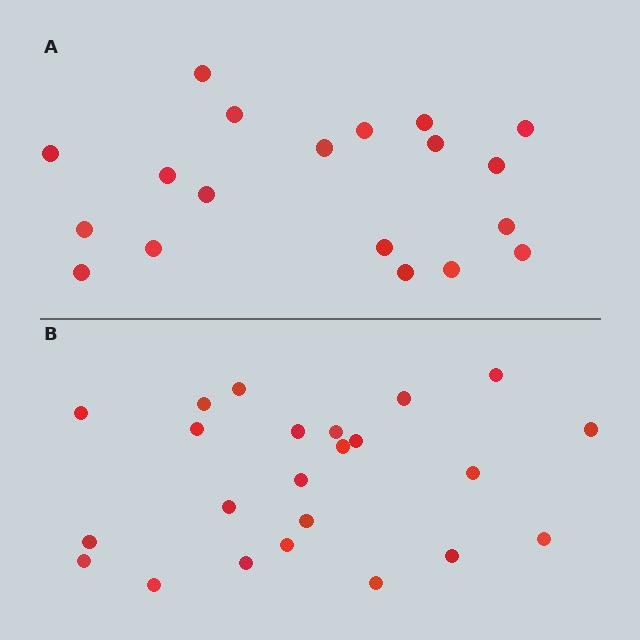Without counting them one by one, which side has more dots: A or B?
Region B (the bottom region) has more dots.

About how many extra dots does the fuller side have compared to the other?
Region B has about 4 more dots than region A.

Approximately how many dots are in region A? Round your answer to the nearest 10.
About 20 dots. (The exact count is 19, which rounds to 20.)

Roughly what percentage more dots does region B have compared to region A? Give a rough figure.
About 20% more.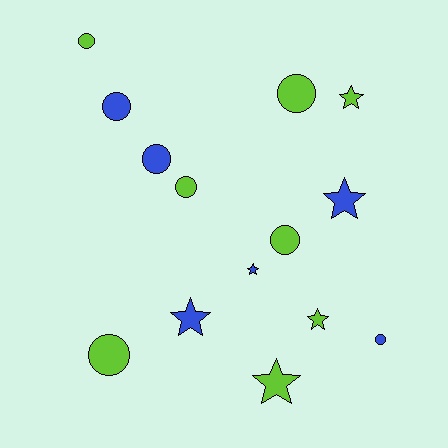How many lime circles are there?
There are 5 lime circles.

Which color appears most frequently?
Lime, with 8 objects.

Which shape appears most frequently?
Circle, with 8 objects.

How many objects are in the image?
There are 14 objects.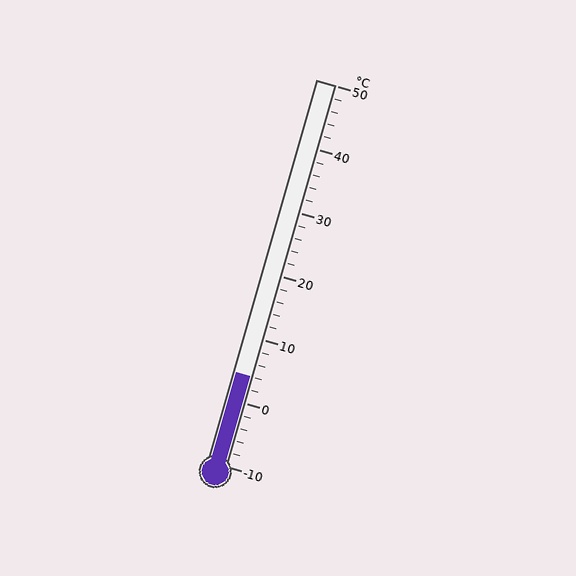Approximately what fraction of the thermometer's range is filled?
The thermometer is filled to approximately 25% of its range.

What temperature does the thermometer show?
The thermometer shows approximately 4°C.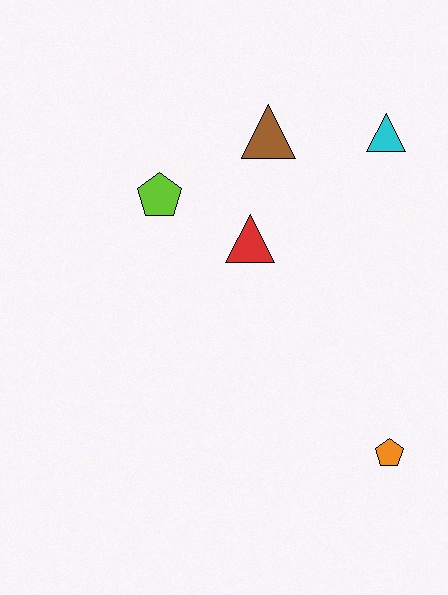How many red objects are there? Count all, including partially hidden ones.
There is 1 red object.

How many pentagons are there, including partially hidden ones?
There are 2 pentagons.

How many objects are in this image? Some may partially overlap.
There are 5 objects.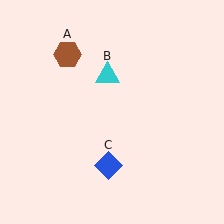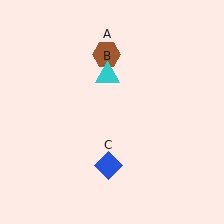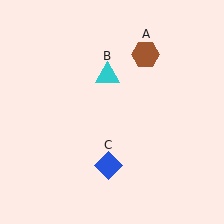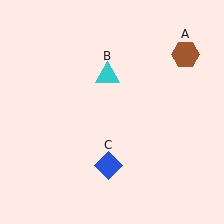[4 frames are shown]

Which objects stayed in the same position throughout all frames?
Cyan triangle (object B) and blue diamond (object C) remained stationary.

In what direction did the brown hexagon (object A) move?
The brown hexagon (object A) moved right.